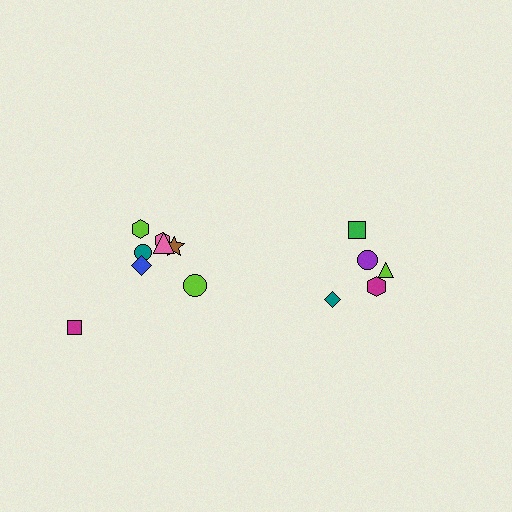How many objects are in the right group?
There are 5 objects.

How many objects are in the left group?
There are 8 objects.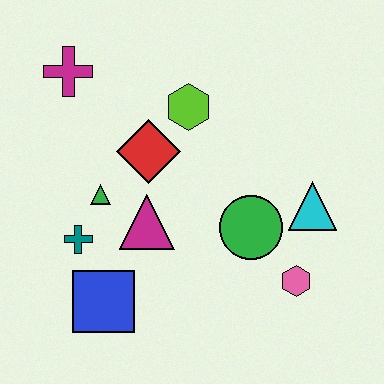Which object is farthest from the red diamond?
The pink hexagon is farthest from the red diamond.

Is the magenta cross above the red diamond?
Yes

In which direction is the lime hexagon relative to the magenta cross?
The lime hexagon is to the right of the magenta cross.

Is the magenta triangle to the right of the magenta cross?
Yes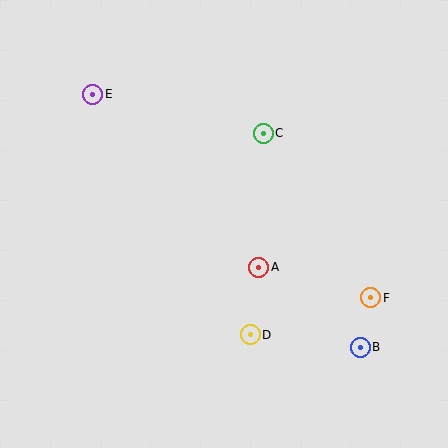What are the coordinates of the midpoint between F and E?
The midpoint between F and E is at (232, 196).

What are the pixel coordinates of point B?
Point B is at (360, 347).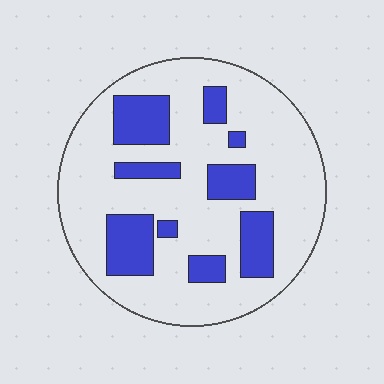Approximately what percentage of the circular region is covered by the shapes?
Approximately 25%.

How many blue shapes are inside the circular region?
9.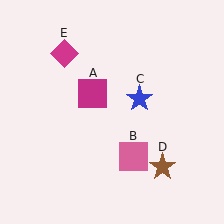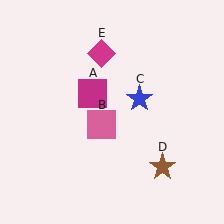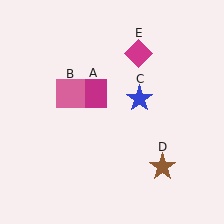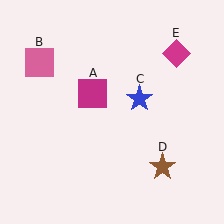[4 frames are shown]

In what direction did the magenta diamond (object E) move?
The magenta diamond (object E) moved right.